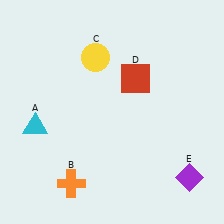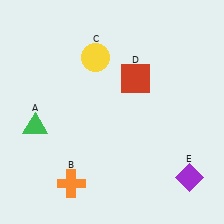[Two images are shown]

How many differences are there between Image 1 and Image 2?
There is 1 difference between the two images.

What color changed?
The triangle (A) changed from cyan in Image 1 to green in Image 2.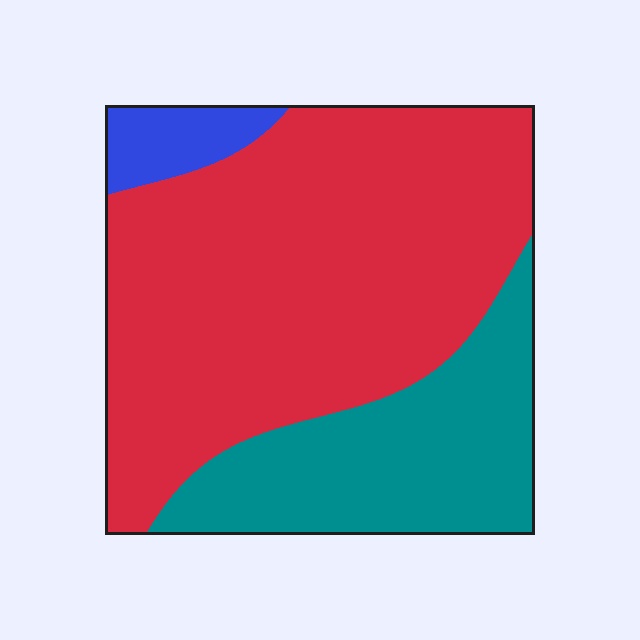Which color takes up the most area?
Red, at roughly 65%.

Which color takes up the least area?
Blue, at roughly 5%.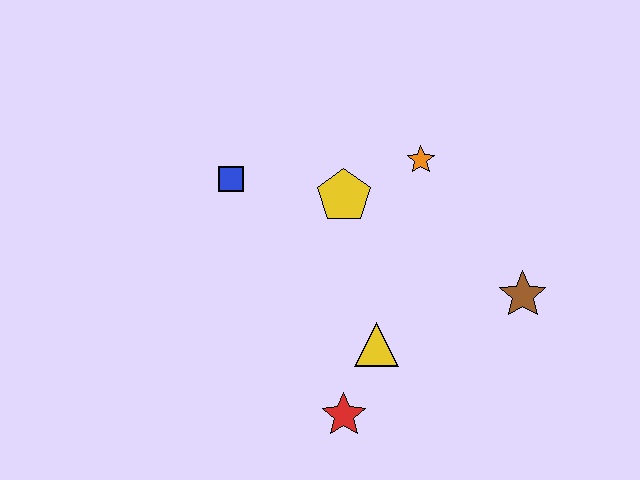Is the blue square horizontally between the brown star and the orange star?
No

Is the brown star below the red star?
No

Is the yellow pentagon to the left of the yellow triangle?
Yes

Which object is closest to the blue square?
The yellow pentagon is closest to the blue square.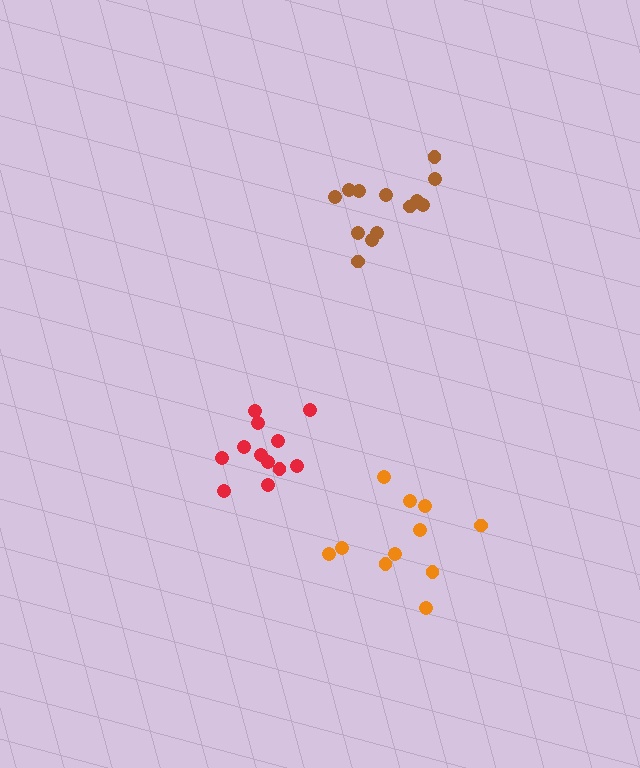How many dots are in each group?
Group 1: 13 dots, Group 2: 12 dots, Group 3: 11 dots (36 total).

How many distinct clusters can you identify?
There are 3 distinct clusters.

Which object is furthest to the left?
The red cluster is leftmost.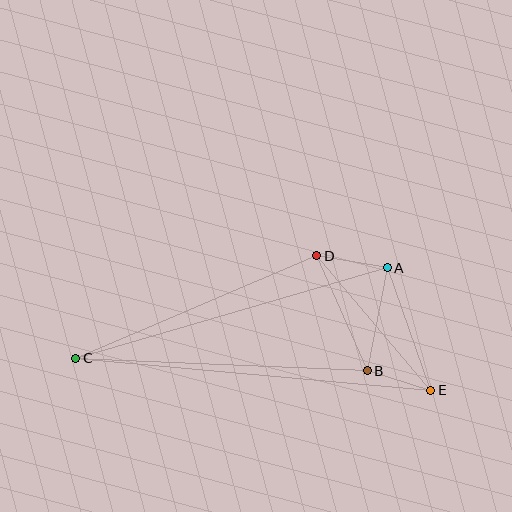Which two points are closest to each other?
Points B and E are closest to each other.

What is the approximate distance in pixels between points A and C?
The distance between A and C is approximately 325 pixels.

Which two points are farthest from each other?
Points C and E are farthest from each other.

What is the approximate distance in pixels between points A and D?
The distance between A and D is approximately 72 pixels.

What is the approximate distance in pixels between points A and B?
The distance between A and B is approximately 105 pixels.